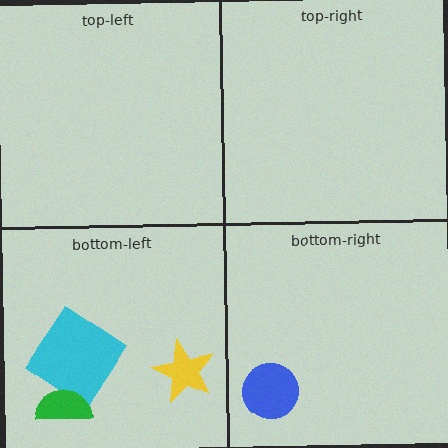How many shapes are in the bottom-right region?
1.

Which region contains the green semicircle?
The bottom-left region.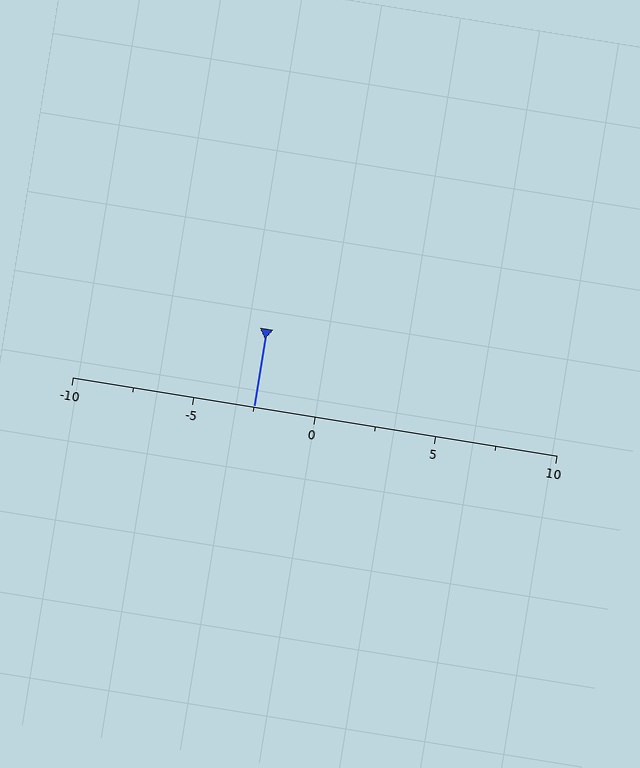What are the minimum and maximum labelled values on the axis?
The axis runs from -10 to 10.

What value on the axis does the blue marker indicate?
The marker indicates approximately -2.5.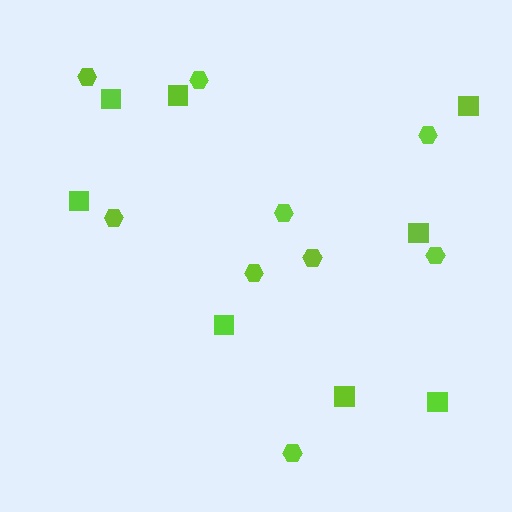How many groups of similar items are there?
There are 2 groups: one group of squares (8) and one group of hexagons (9).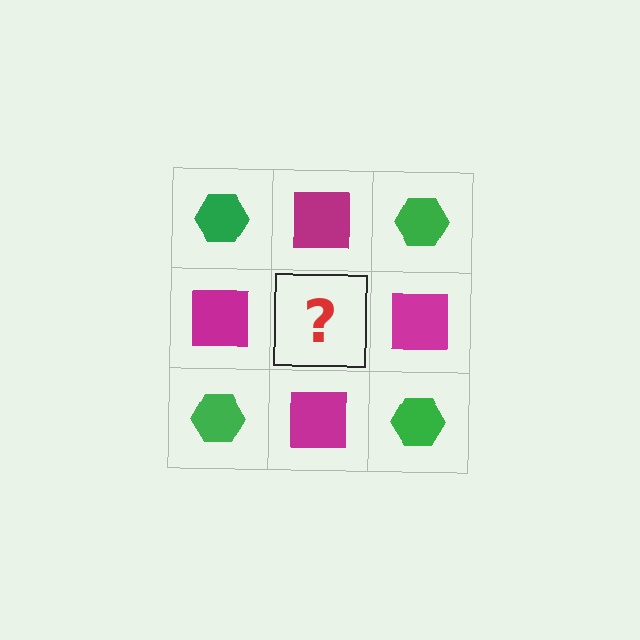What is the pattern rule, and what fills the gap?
The rule is that it alternates green hexagon and magenta square in a checkerboard pattern. The gap should be filled with a green hexagon.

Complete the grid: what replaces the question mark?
The question mark should be replaced with a green hexagon.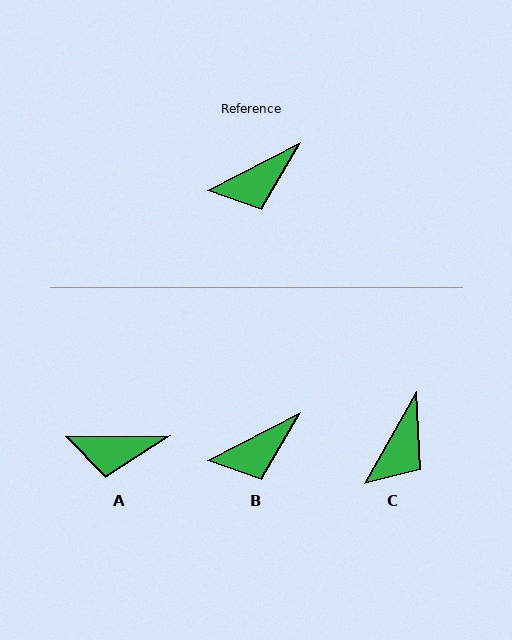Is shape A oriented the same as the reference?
No, it is off by about 27 degrees.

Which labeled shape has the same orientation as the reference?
B.